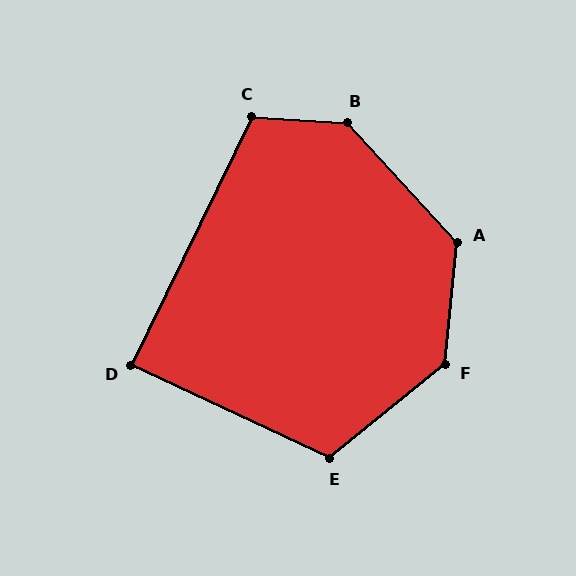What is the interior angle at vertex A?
Approximately 132 degrees (obtuse).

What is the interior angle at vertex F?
Approximately 134 degrees (obtuse).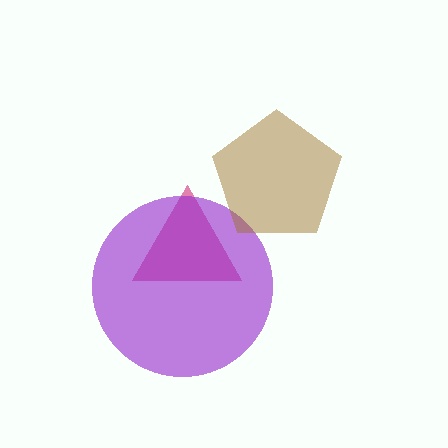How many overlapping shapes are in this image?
There are 3 overlapping shapes in the image.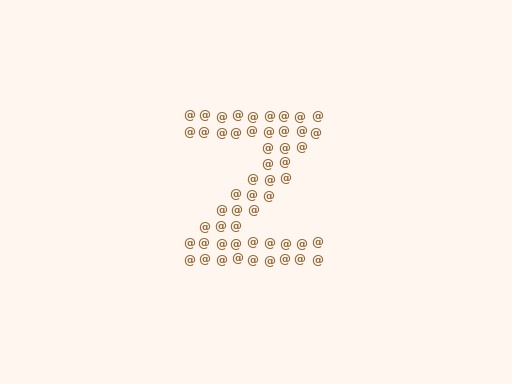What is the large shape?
The large shape is the letter Z.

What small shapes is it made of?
It is made of small at signs.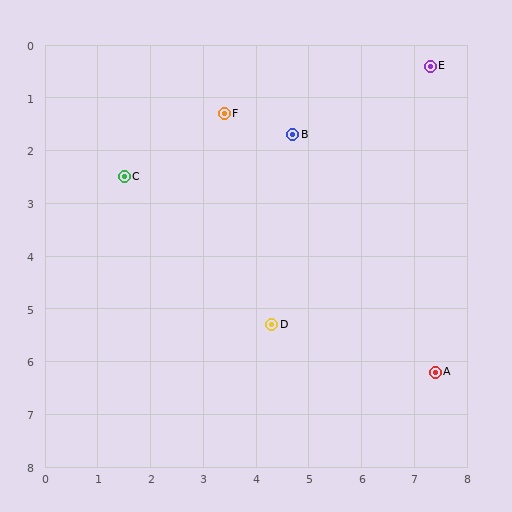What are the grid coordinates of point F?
Point F is at approximately (3.4, 1.3).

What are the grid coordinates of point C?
Point C is at approximately (1.5, 2.5).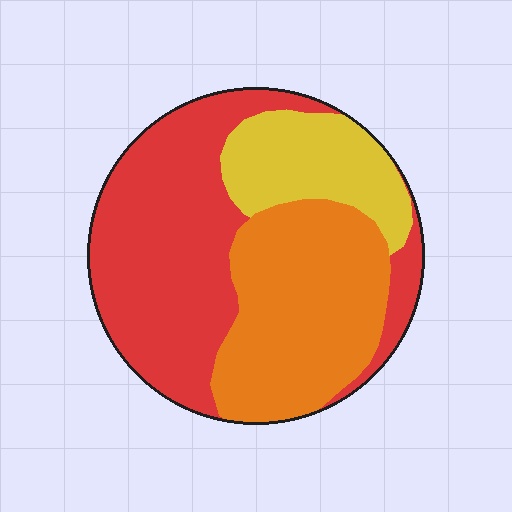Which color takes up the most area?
Red, at roughly 45%.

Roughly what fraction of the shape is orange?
Orange takes up between a third and a half of the shape.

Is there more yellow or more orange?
Orange.